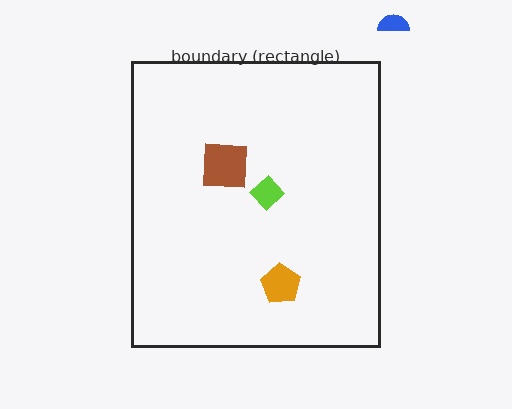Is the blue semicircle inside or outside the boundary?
Outside.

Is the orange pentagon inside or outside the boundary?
Inside.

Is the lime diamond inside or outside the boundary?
Inside.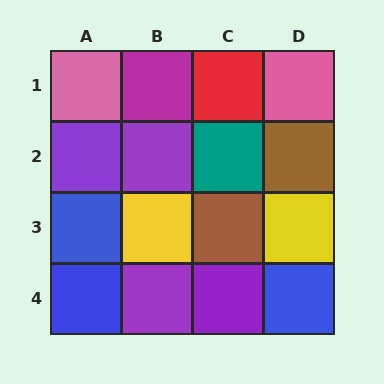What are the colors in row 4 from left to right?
Blue, purple, purple, blue.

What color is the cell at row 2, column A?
Purple.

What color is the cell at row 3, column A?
Blue.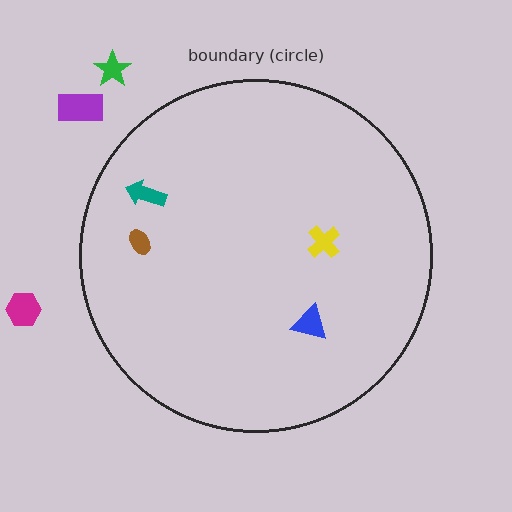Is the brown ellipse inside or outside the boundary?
Inside.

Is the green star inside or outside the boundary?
Outside.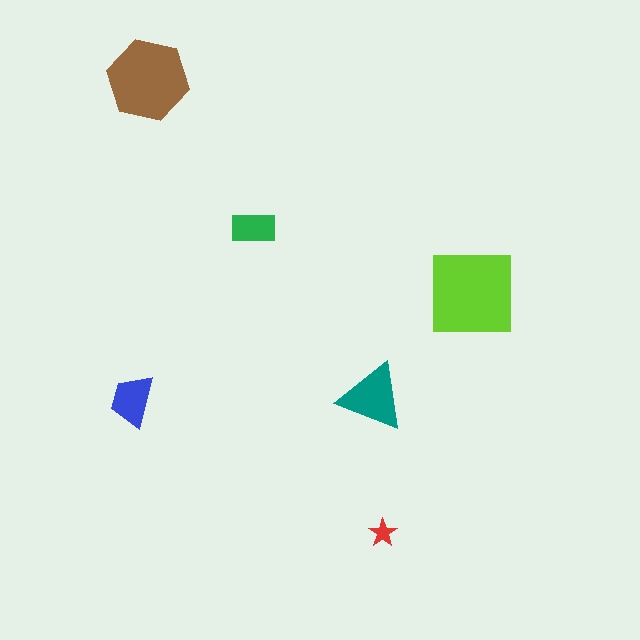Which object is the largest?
The lime square.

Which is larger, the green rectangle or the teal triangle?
The teal triangle.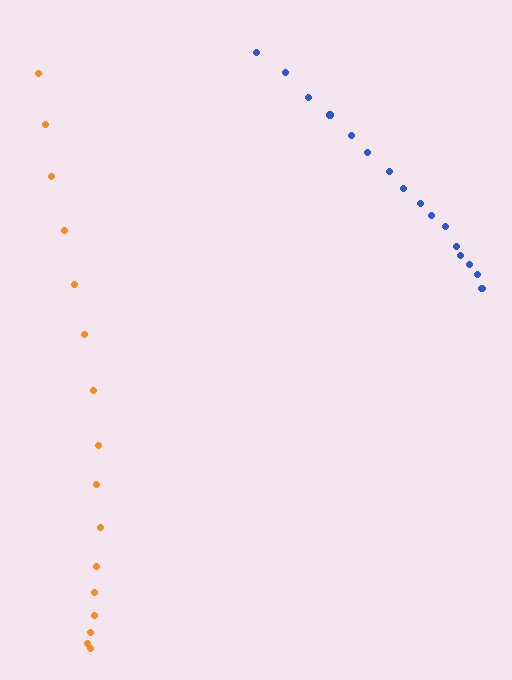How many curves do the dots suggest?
There are 2 distinct paths.